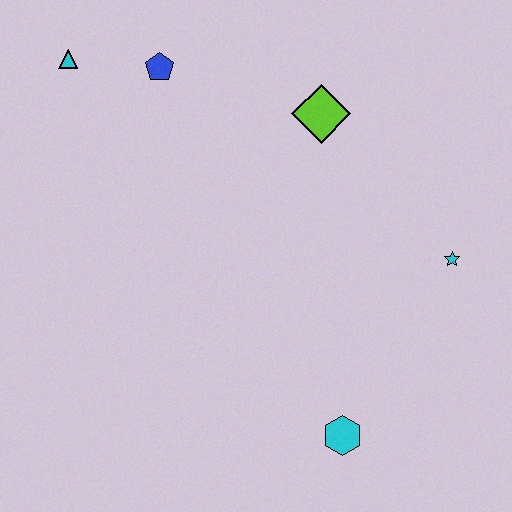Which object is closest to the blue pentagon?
The cyan triangle is closest to the blue pentagon.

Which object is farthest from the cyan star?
The cyan triangle is farthest from the cyan star.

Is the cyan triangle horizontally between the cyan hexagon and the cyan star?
No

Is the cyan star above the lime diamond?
No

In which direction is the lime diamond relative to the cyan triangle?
The lime diamond is to the right of the cyan triangle.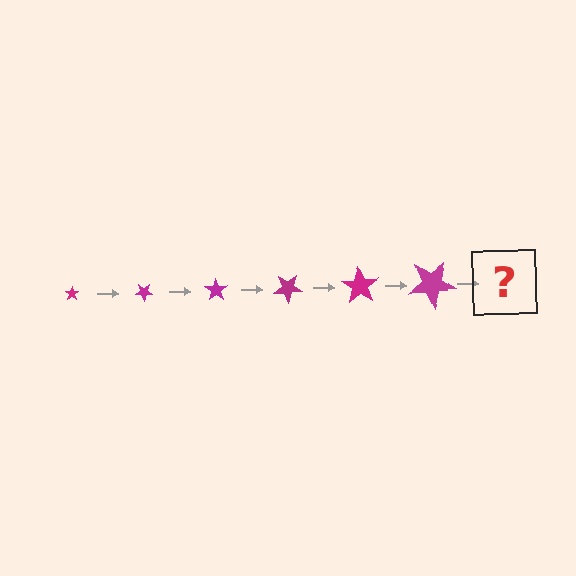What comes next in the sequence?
The next element should be a star, larger than the previous one and rotated 210 degrees from the start.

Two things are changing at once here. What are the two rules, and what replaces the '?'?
The two rules are that the star grows larger each step and it rotates 35 degrees each step. The '?' should be a star, larger than the previous one and rotated 210 degrees from the start.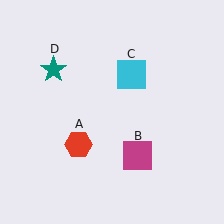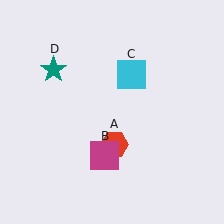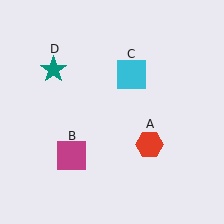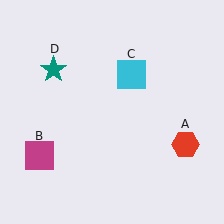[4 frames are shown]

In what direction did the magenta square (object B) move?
The magenta square (object B) moved left.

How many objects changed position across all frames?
2 objects changed position: red hexagon (object A), magenta square (object B).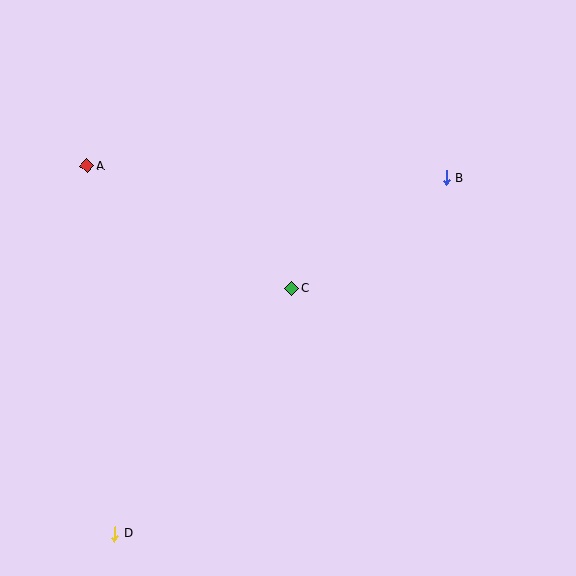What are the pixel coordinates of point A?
Point A is at (87, 166).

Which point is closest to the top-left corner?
Point A is closest to the top-left corner.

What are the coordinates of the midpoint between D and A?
The midpoint between D and A is at (101, 350).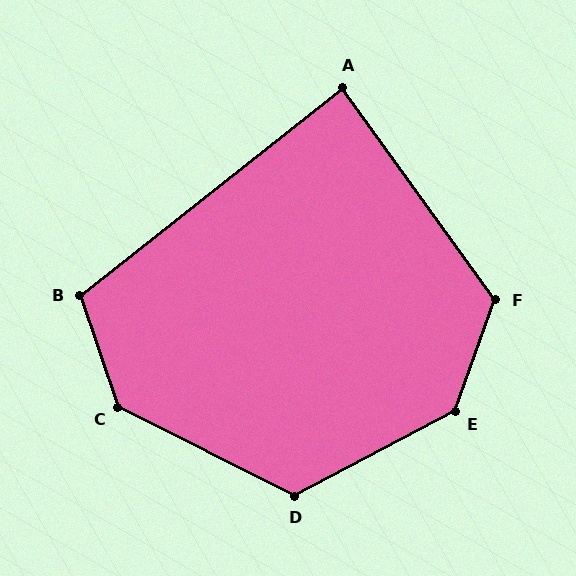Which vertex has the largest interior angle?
E, at approximately 137 degrees.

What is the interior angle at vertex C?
Approximately 135 degrees (obtuse).